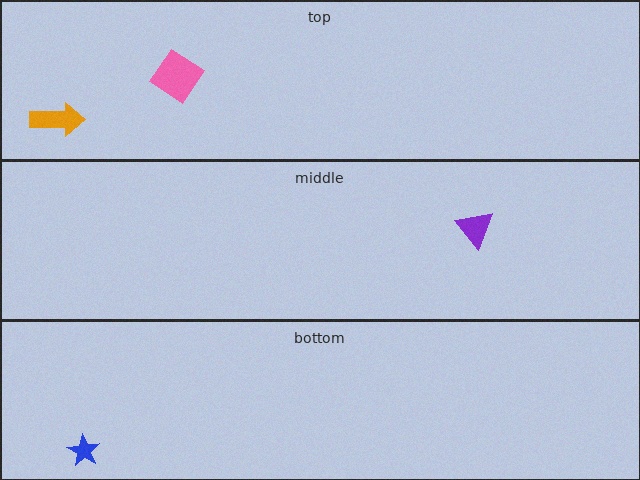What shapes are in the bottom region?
The blue star.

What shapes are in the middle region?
The purple triangle.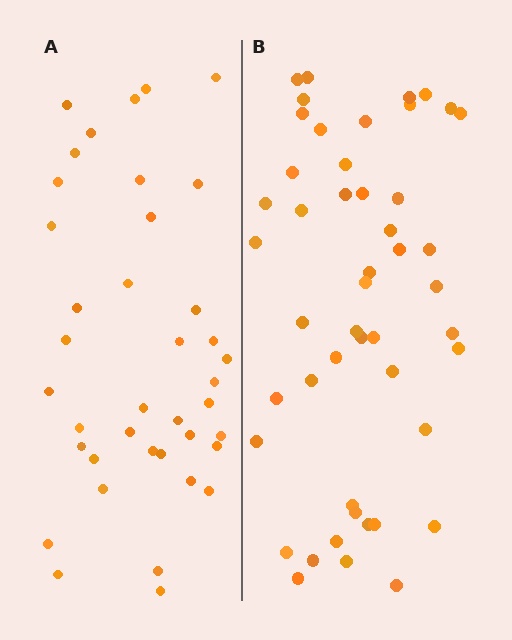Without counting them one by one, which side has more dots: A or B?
Region B (the right region) has more dots.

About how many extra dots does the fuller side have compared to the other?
Region B has roughly 8 or so more dots than region A.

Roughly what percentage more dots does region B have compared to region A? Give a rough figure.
About 25% more.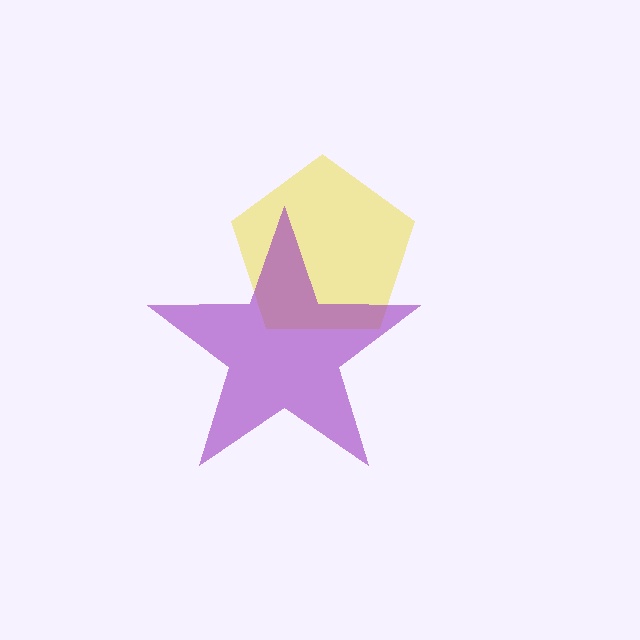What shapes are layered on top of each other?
The layered shapes are: a yellow pentagon, a purple star.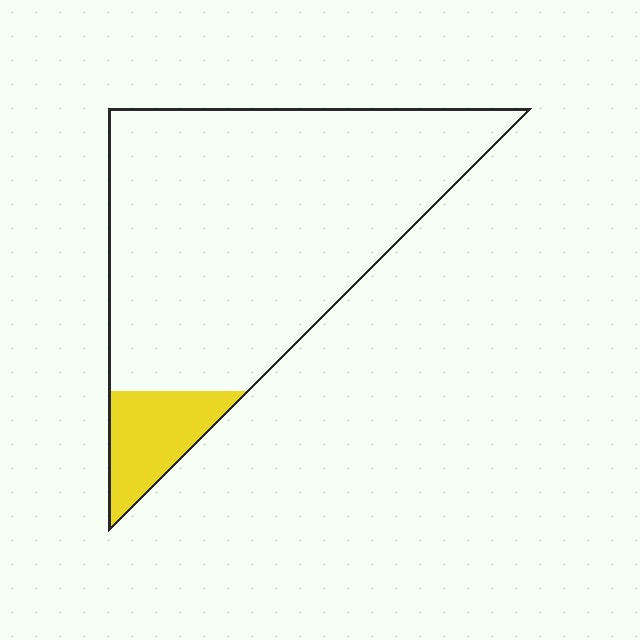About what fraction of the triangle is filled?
About one tenth (1/10).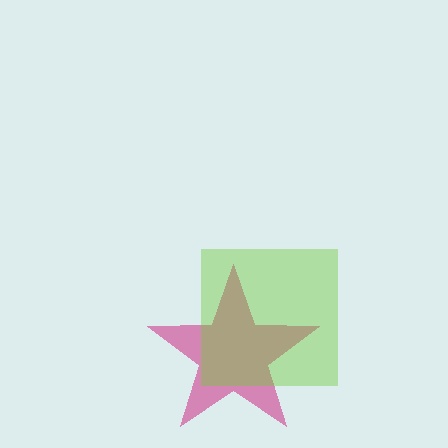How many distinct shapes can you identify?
There are 2 distinct shapes: a magenta star, a lime square.